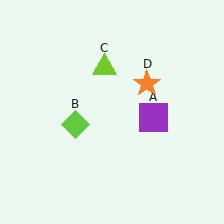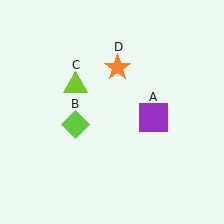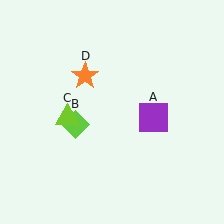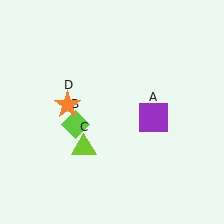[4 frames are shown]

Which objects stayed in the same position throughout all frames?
Purple square (object A) and lime diamond (object B) remained stationary.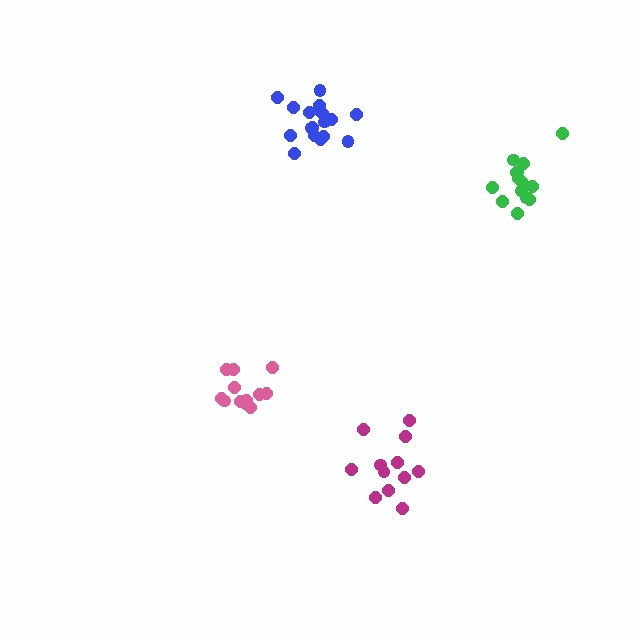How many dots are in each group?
Group 1: 17 dots, Group 2: 12 dots, Group 3: 12 dots, Group 4: 15 dots (56 total).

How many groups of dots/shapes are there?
There are 4 groups.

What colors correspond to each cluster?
The clusters are colored: blue, pink, magenta, green.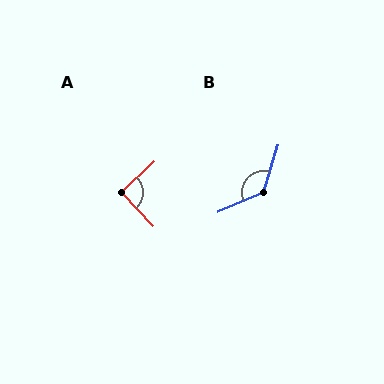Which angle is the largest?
B, at approximately 131 degrees.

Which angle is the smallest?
A, at approximately 89 degrees.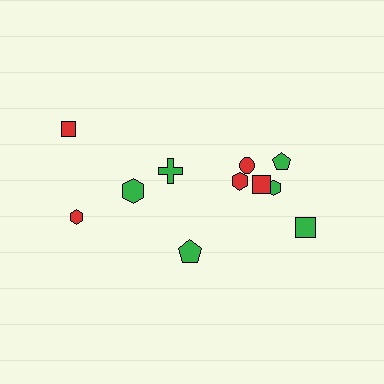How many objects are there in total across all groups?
There are 11 objects.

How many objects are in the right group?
There are 7 objects.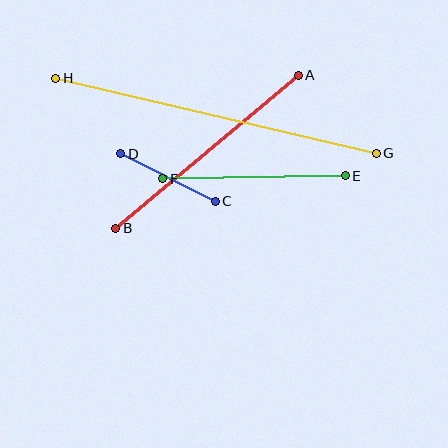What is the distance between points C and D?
The distance is approximately 106 pixels.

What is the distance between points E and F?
The distance is approximately 182 pixels.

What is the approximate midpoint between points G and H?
The midpoint is at approximately (216, 116) pixels.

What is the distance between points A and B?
The distance is approximately 239 pixels.